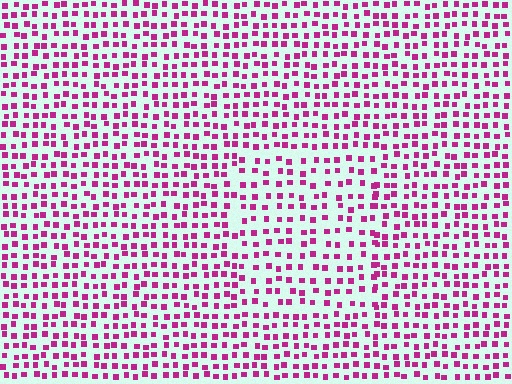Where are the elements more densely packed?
The elements are more densely packed outside the rectangle boundary.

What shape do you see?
I see a rectangle.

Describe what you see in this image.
The image contains small magenta elements arranged at two different densities. A rectangle-shaped region is visible where the elements are less densely packed than the surrounding area.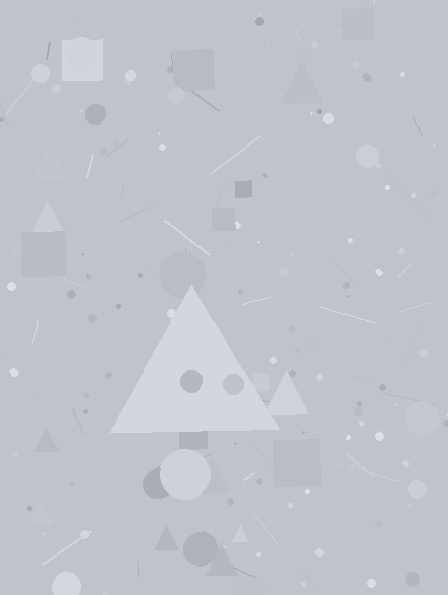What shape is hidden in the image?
A triangle is hidden in the image.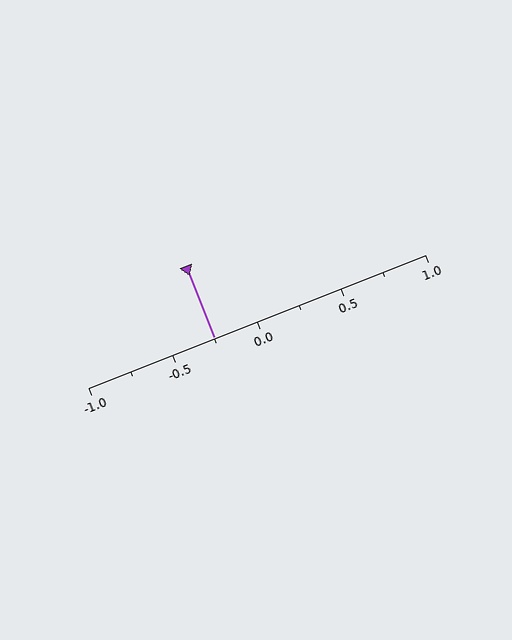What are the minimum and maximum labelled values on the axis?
The axis runs from -1.0 to 1.0.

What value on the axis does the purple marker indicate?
The marker indicates approximately -0.25.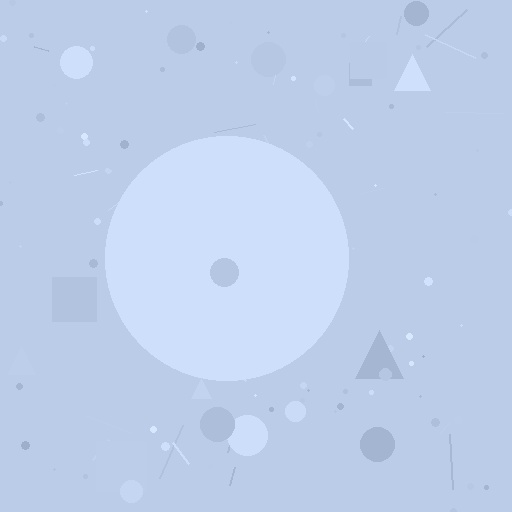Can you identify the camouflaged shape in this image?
The camouflaged shape is a circle.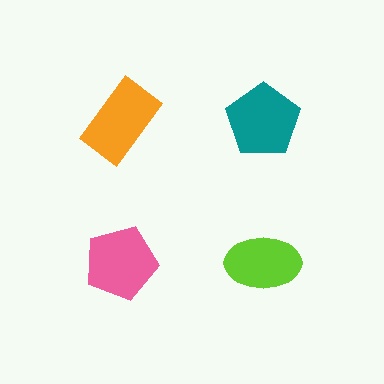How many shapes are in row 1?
2 shapes.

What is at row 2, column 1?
A pink pentagon.